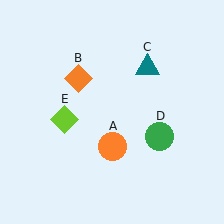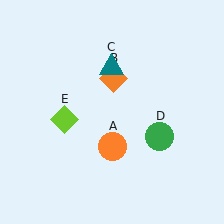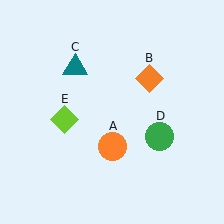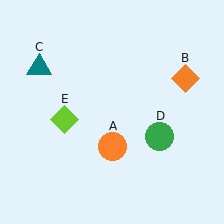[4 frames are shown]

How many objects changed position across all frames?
2 objects changed position: orange diamond (object B), teal triangle (object C).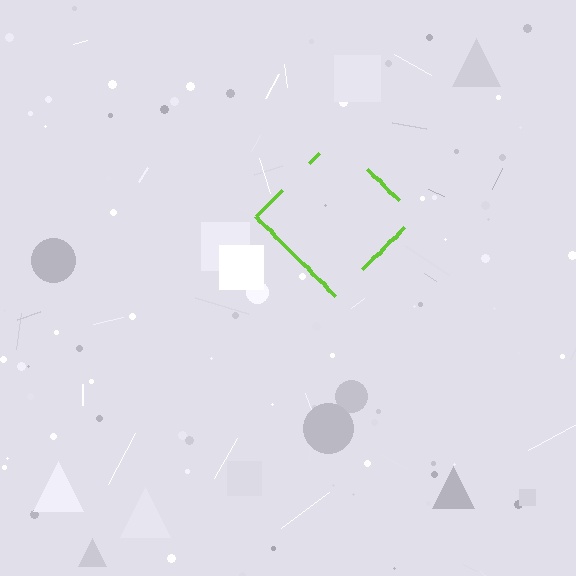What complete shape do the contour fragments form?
The contour fragments form a diamond.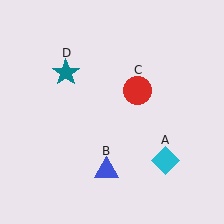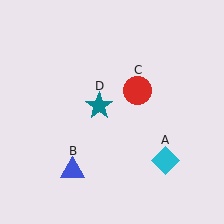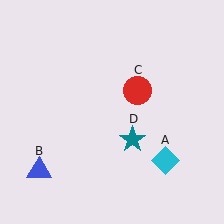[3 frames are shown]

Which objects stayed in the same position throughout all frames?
Cyan diamond (object A) and red circle (object C) remained stationary.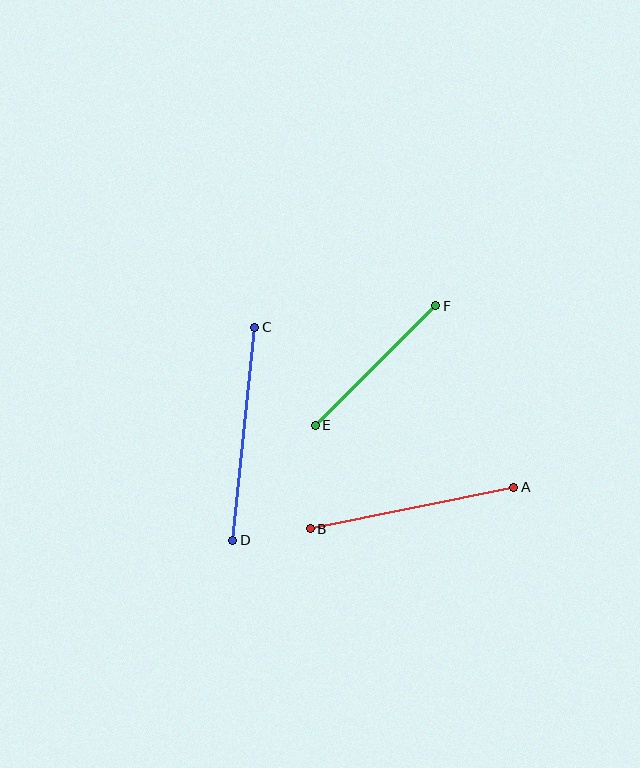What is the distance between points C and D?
The distance is approximately 214 pixels.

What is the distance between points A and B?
The distance is approximately 208 pixels.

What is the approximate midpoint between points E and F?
The midpoint is at approximately (376, 365) pixels.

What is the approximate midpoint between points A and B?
The midpoint is at approximately (412, 508) pixels.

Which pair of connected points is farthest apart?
Points C and D are farthest apart.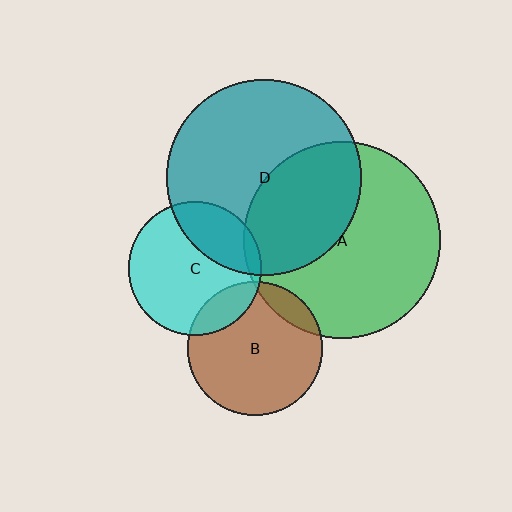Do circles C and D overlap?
Yes.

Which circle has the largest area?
Circle A (green).